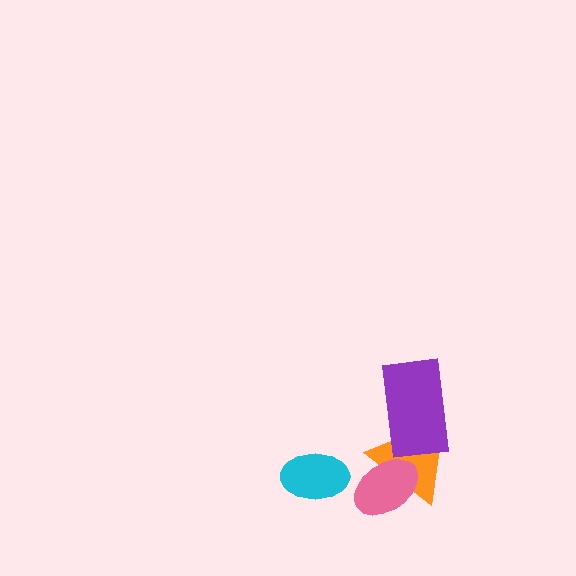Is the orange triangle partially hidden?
Yes, it is partially covered by another shape.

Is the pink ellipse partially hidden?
No, no other shape covers it.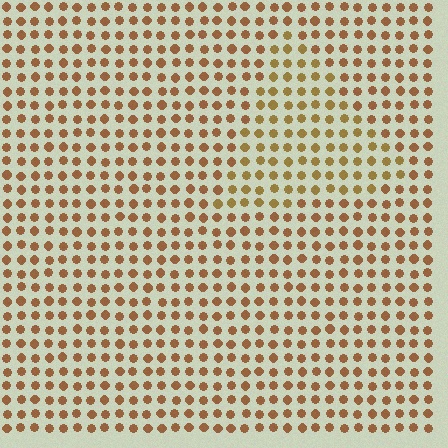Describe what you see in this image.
The image is filled with small brown elements in a uniform arrangement. A triangle-shaped region is visible where the elements are tinted to a slightly different hue, forming a subtle color boundary.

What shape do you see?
I see a triangle.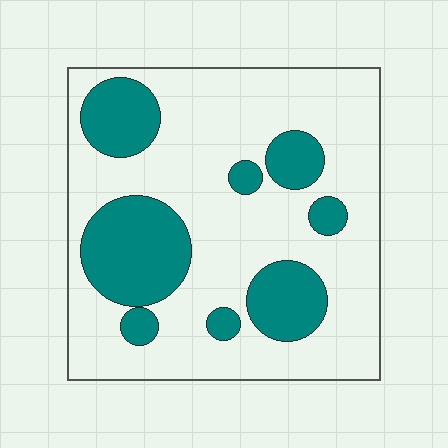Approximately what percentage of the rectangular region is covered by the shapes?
Approximately 30%.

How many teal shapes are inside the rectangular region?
8.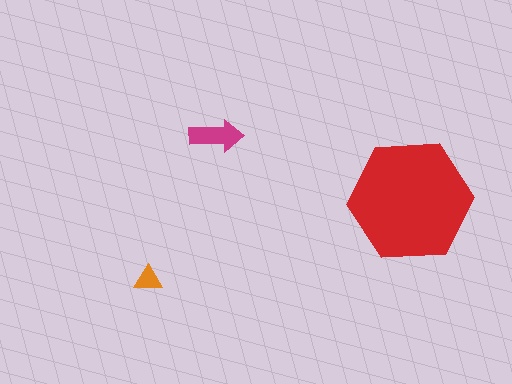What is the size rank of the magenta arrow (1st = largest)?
2nd.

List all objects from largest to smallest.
The red hexagon, the magenta arrow, the orange triangle.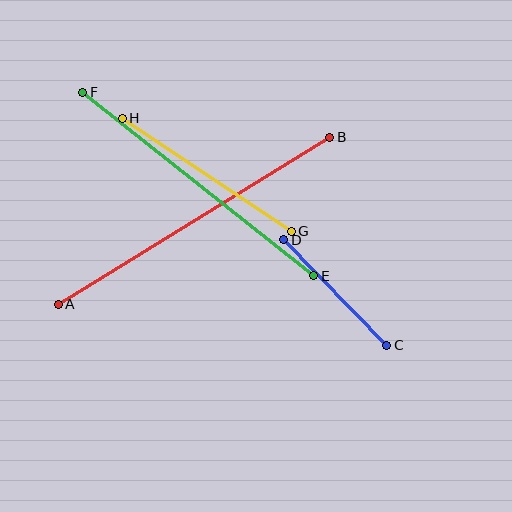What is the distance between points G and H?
The distance is approximately 204 pixels.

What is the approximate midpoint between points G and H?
The midpoint is at approximately (207, 175) pixels.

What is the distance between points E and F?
The distance is approximately 295 pixels.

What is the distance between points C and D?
The distance is approximately 148 pixels.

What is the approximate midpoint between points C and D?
The midpoint is at approximately (335, 292) pixels.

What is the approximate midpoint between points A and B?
The midpoint is at approximately (194, 221) pixels.